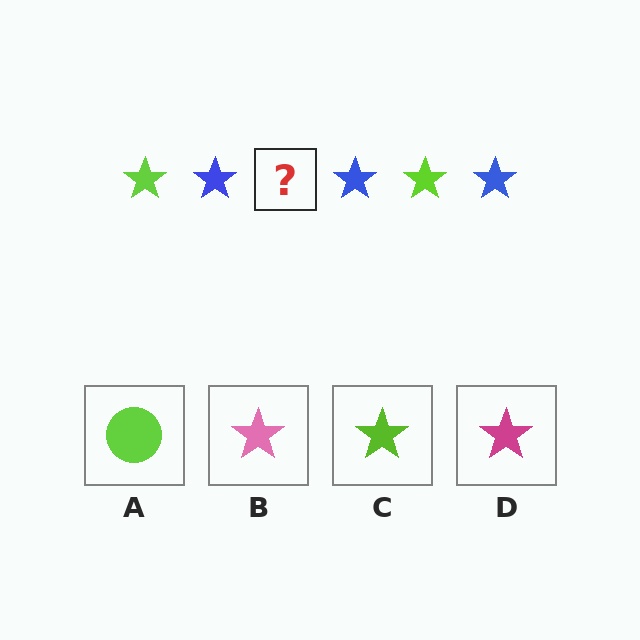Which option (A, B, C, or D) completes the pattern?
C.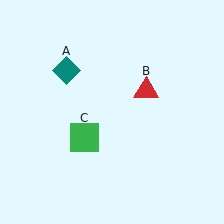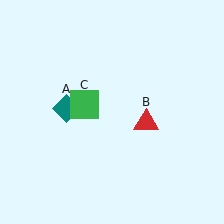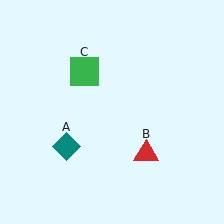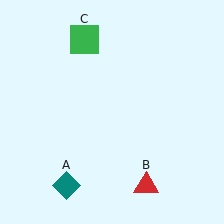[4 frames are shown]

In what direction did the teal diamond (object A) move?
The teal diamond (object A) moved down.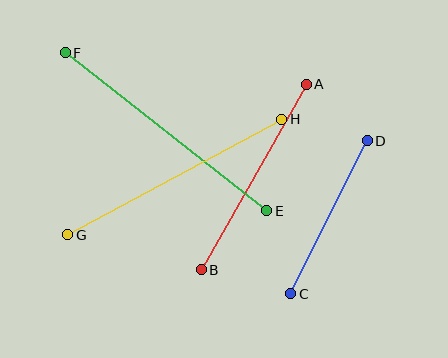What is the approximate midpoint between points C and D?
The midpoint is at approximately (329, 217) pixels.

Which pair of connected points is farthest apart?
Points E and F are farthest apart.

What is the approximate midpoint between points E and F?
The midpoint is at approximately (166, 132) pixels.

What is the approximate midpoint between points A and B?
The midpoint is at approximately (254, 177) pixels.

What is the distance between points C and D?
The distance is approximately 171 pixels.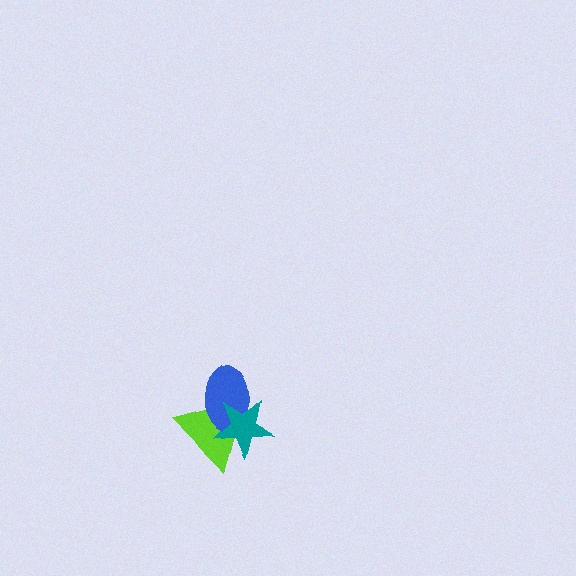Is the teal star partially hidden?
No, no other shape covers it.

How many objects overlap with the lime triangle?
2 objects overlap with the lime triangle.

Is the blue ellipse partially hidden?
Yes, it is partially covered by another shape.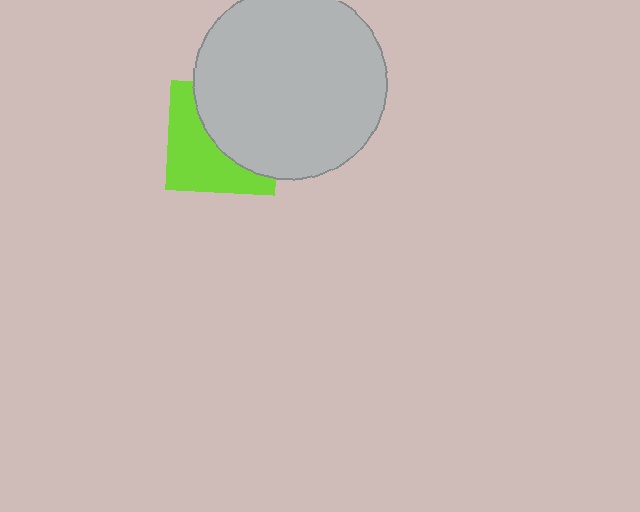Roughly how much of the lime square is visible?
About half of it is visible (roughly 48%).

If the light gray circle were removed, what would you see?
You would see the complete lime square.